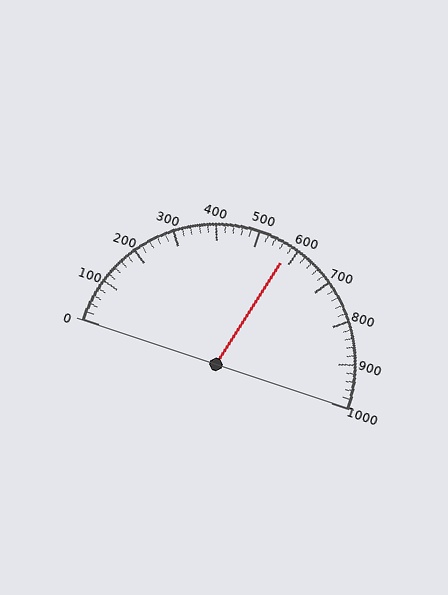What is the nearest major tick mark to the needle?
The nearest major tick mark is 600.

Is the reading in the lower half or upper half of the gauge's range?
The reading is in the upper half of the range (0 to 1000).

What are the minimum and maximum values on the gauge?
The gauge ranges from 0 to 1000.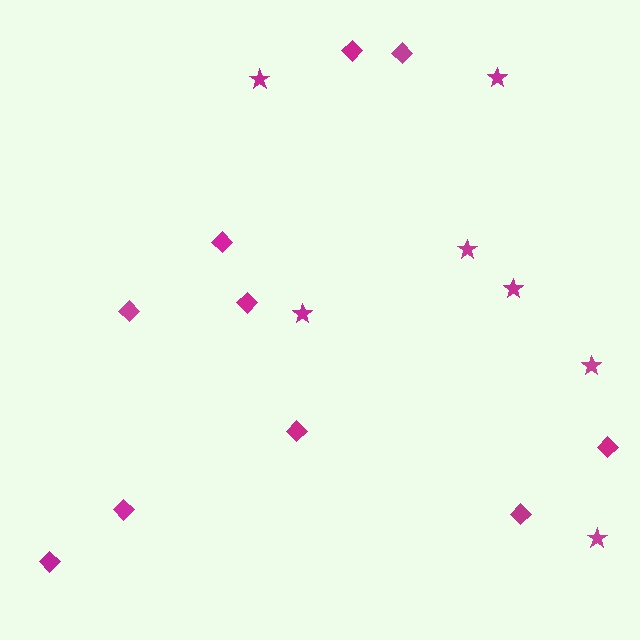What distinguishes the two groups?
There are 2 groups: one group of stars (7) and one group of diamonds (10).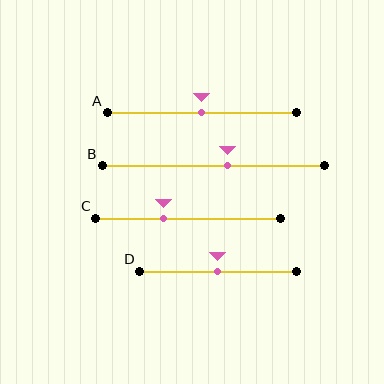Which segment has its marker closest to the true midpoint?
Segment A has its marker closest to the true midpoint.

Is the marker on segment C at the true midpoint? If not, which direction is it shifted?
No, the marker on segment C is shifted to the left by about 13% of the segment length.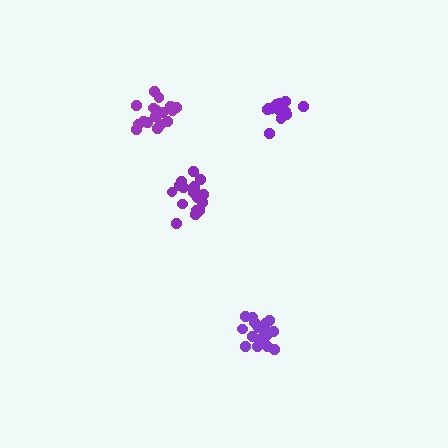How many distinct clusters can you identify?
There are 4 distinct clusters.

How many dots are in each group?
Group 1: 18 dots, Group 2: 18 dots, Group 3: 13 dots, Group 4: 18 dots (67 total).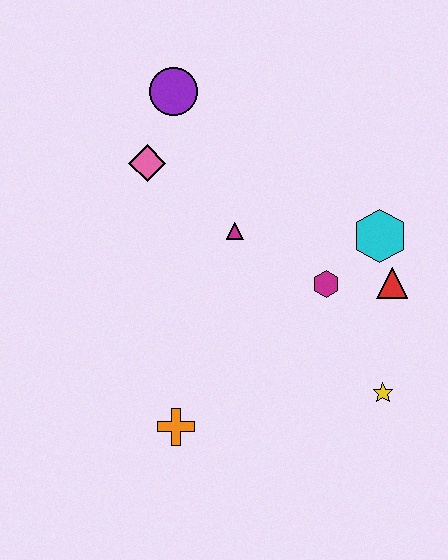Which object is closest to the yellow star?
The red triangle is closest to the yellow star.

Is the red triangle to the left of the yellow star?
No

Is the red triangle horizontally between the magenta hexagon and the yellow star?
No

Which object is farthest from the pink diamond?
The yellow star is farthest from the pink diamond.